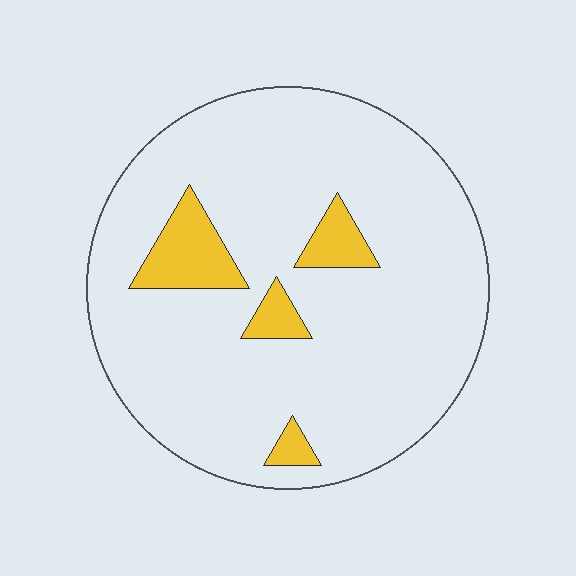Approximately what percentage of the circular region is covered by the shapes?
Approximately 10%.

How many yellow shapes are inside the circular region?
4.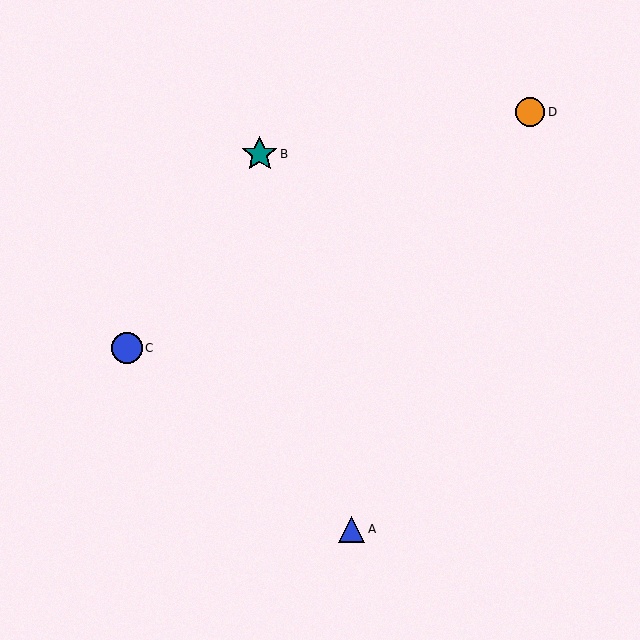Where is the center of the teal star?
The center of the teal star is at (260, 154).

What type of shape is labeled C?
Shape C is a blue circle.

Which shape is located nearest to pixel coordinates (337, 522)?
The blue triangle (labeled A) at (352, 529) is nearest to that location.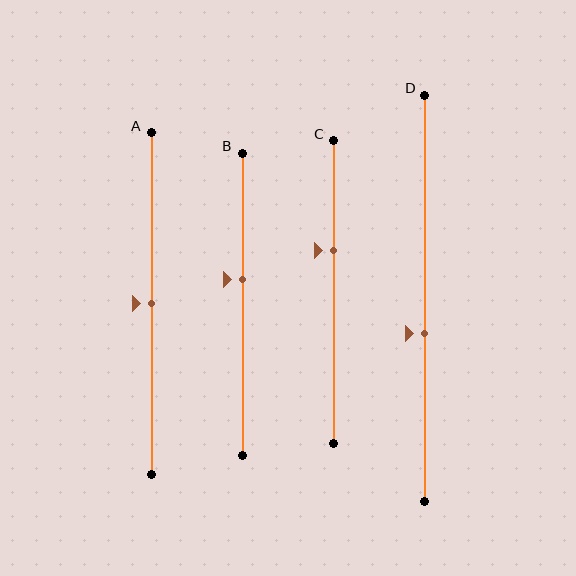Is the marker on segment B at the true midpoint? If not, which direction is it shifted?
No, the marker on segment B is shifted upward by about 8% of the segment length.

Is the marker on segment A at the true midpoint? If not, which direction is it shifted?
Yes, the marker on segment A is at the true midpoint.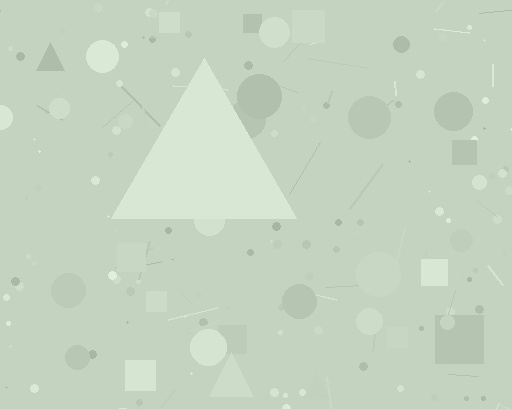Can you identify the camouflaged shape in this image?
The camouflaged shape is a triangle.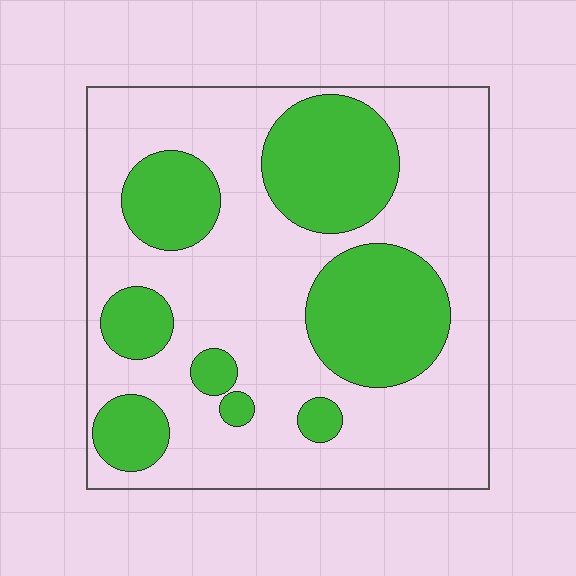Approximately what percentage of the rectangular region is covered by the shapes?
Approximately 35%.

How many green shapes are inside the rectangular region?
8.